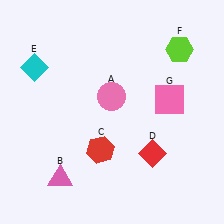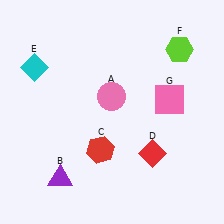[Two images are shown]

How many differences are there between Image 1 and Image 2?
There is 1 difference between the two images.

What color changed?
The triangle (B) changed from pink in Image 1 to purple in Image 2.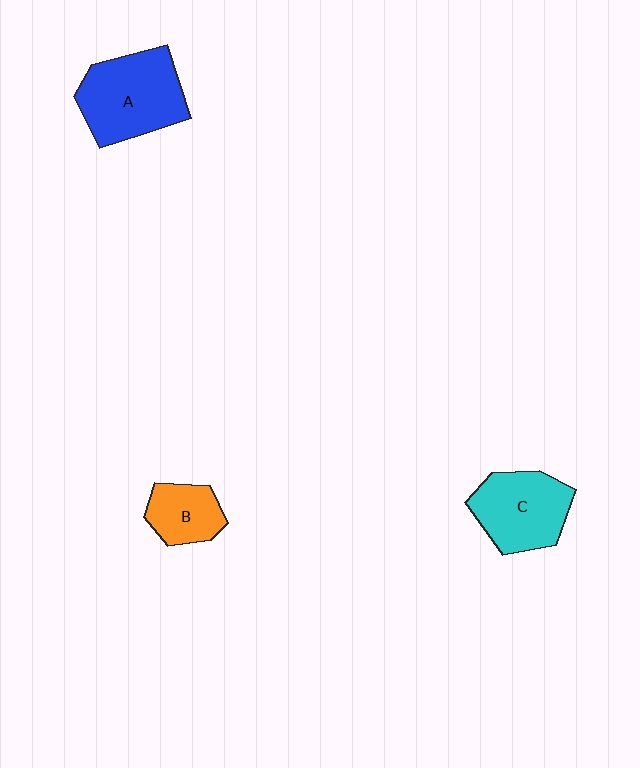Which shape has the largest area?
Shape A (blue).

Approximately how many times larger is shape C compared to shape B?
Approximately 1.6 times.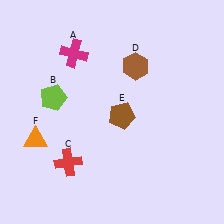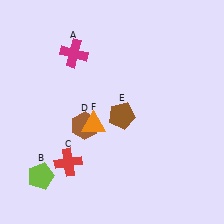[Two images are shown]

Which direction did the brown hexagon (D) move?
The brown hexagon (D) moved down.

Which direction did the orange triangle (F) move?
The orange triangle (F) moved right.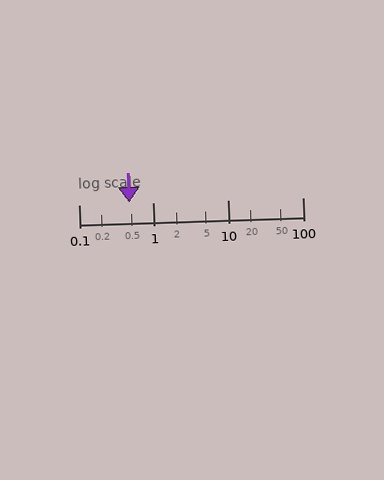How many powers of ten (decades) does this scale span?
The scale spans 3 decades, from 0.1 to 100.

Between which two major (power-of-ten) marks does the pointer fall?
The pointer is between 0.1 and 1.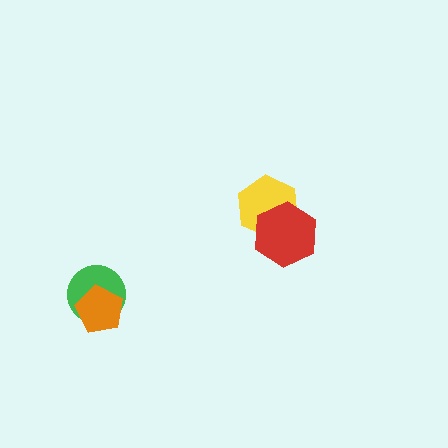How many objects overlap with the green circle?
1 object overlaps with the green circle.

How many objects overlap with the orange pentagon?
1 object overlaps with the orange pentagon.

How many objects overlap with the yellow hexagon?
1 object overlaps with the yellow hexagon.